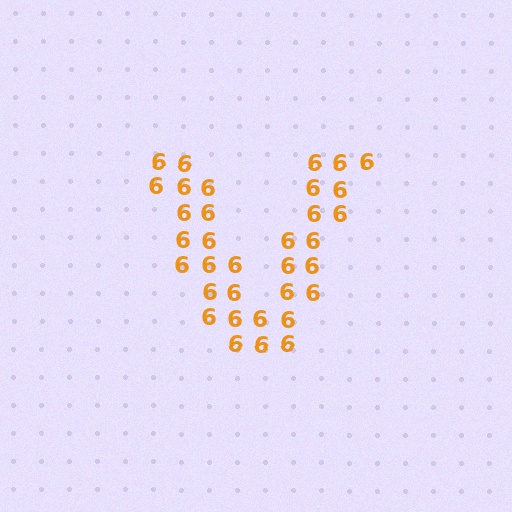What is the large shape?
The large shape is the letter V.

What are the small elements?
The small elements are digit 6's.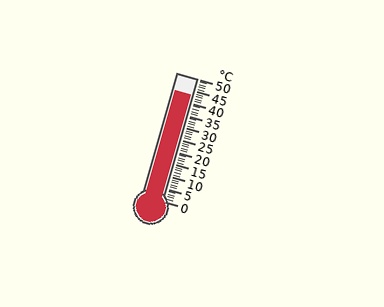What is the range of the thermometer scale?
The thermometer scale ranges from 0°C to 50°C.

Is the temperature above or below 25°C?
The temperature is above 25°C.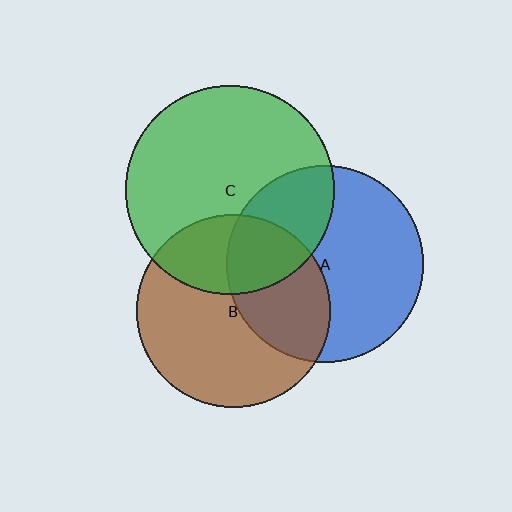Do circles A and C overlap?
Yes.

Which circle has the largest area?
Circle C (green).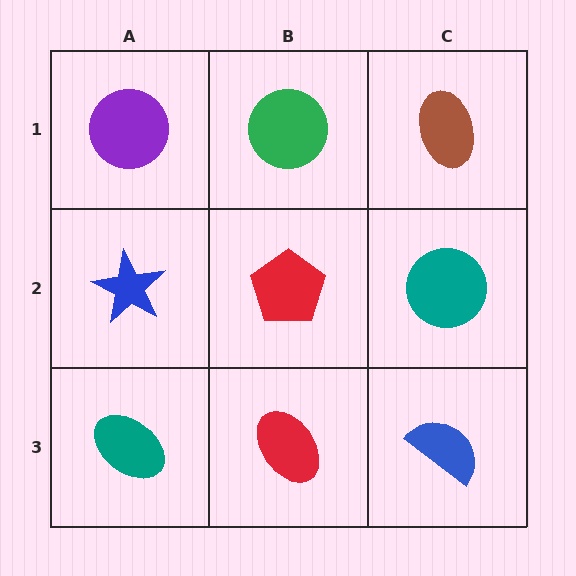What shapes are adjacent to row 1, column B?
A red pentagon (row 2, column B), a purple circle (row 1, column A), a brown ellipse (row 1, column C).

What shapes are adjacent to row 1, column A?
A blue star (row 2, column A), a green circle (row 1, column B).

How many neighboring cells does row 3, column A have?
2.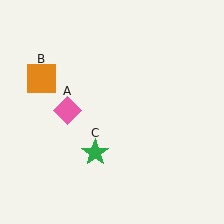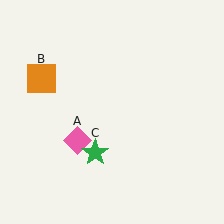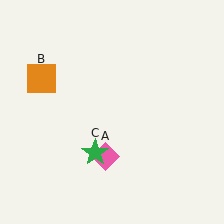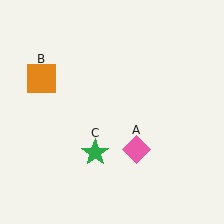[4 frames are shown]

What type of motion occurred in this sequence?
The pink diamond (object A) rotated counterclockwise around the center of the scene.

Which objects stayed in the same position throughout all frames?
Orange square (object B) and green star (object C) remained stationary.